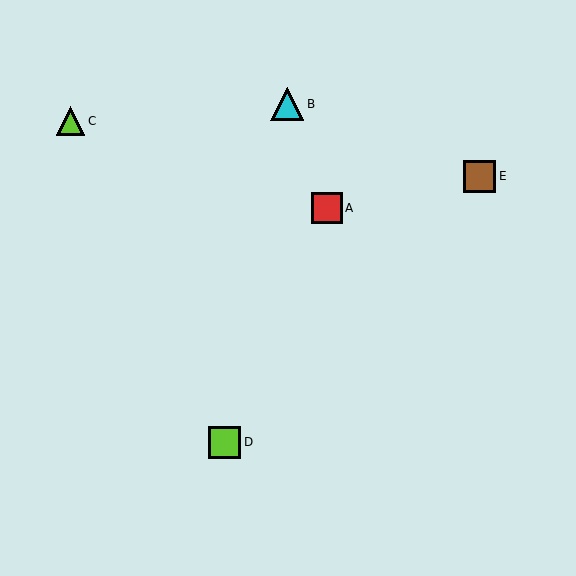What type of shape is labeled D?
Shape D is a lime square.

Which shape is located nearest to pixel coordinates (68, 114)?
The lime triangle (labeled C) at (70, 121) is nearest to that location.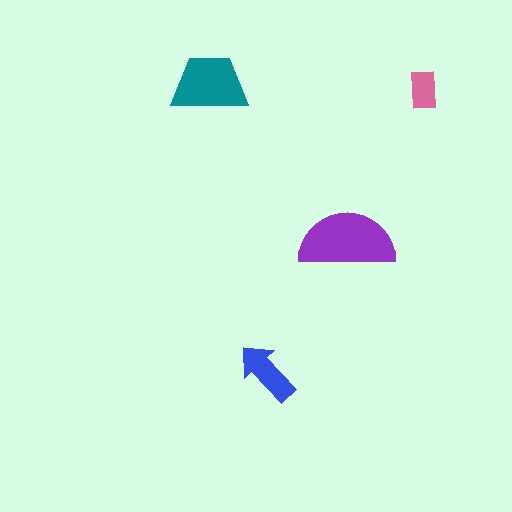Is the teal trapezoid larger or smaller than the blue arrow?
Larger.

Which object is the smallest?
The pink rectangle.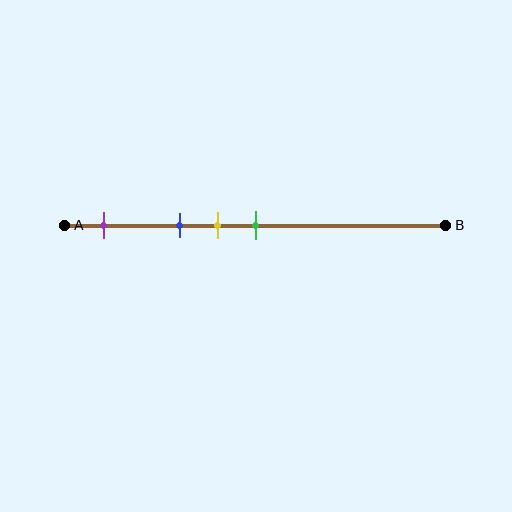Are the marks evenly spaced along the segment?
No, the marks are not evenly spaced.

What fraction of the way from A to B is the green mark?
The green mark is approximately 50% (0.5) of the way from A to B.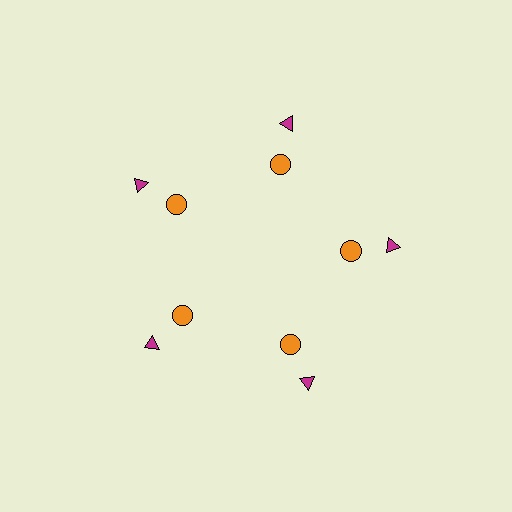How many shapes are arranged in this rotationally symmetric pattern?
There are 10 shapes, arranged in 5 groups of 2.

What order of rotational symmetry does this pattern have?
This pattern has 5-fold rotational symmetry.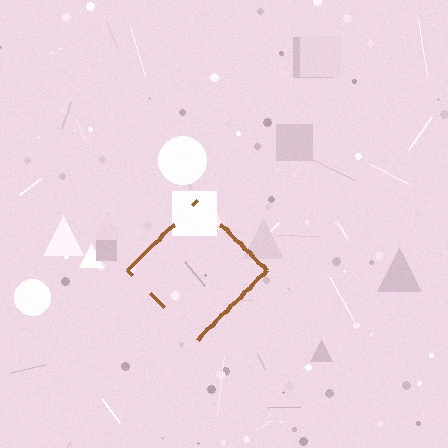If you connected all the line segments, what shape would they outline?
They would outline a diamond.